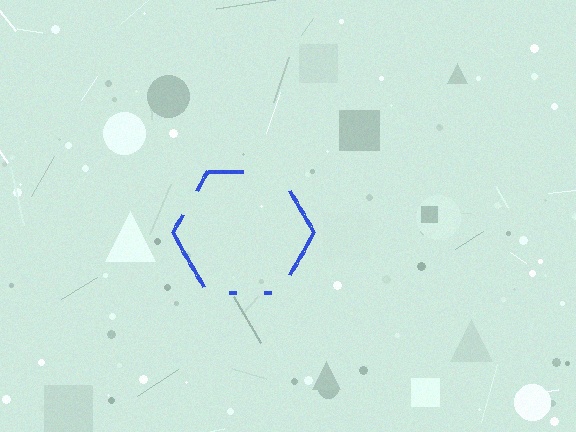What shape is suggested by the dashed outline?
The dashed outline suggests a hexagon.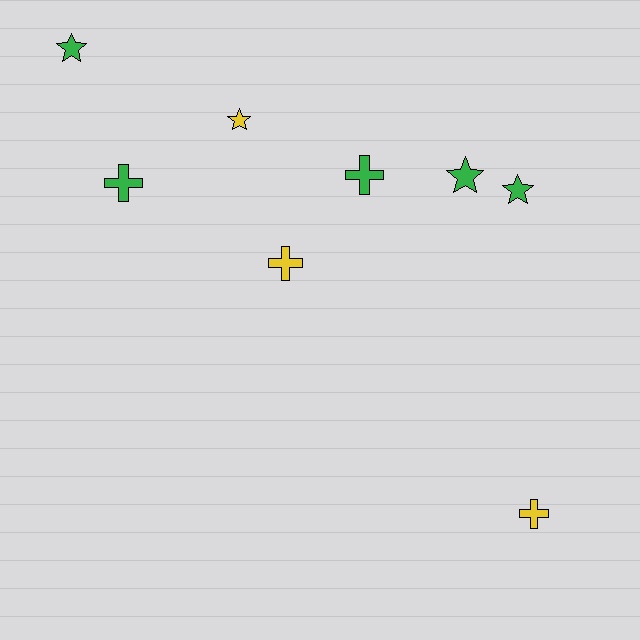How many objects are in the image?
There are 8 objects.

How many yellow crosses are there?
There are 2 yellow crosses.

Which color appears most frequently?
Green, with 5 objects.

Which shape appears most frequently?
Star, with 4 objects.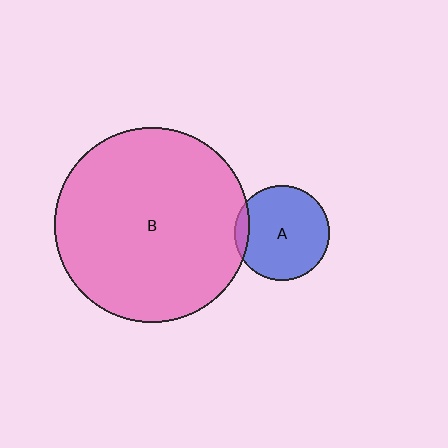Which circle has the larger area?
Circle B (pink).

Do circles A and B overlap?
Yes.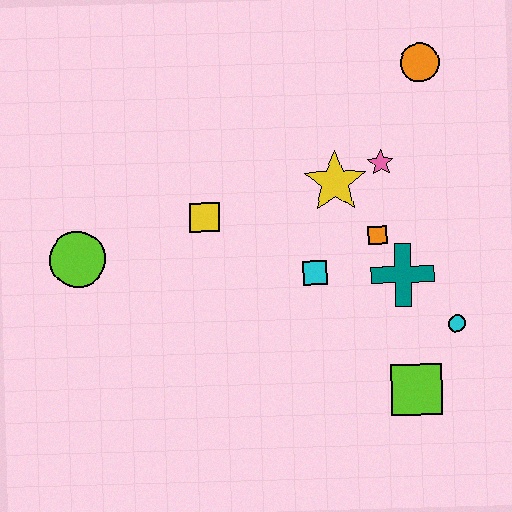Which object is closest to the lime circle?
The yellow square is closest to the lime circle.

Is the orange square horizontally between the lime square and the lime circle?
Yes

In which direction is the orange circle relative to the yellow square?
The orange circle is to the right of the yellow square.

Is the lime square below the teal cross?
Yes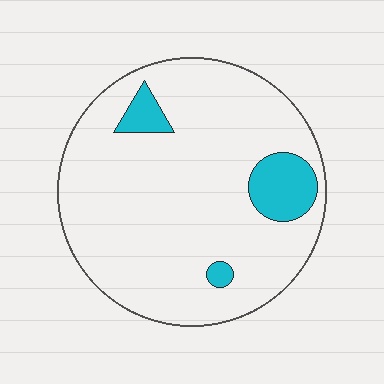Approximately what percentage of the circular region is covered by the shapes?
Approximately 10%.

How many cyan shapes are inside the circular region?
3.